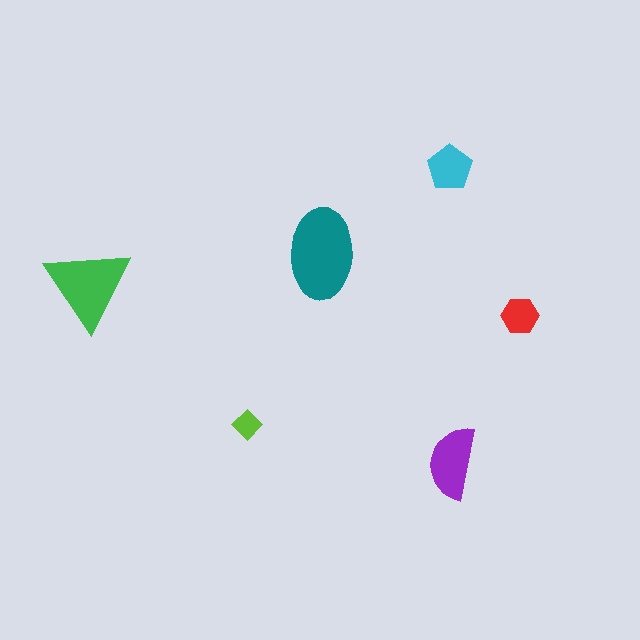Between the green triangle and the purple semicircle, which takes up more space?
The green triangle.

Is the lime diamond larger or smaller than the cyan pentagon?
Smaller.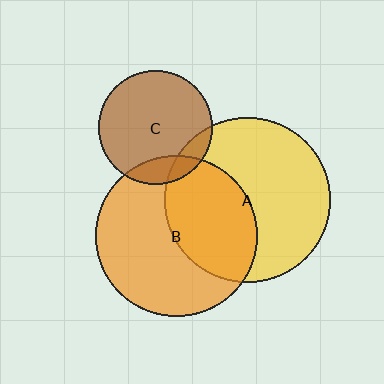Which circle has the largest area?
Circle A (yellow).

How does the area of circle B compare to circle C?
Approximately 2.0 times.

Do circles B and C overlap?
Yes.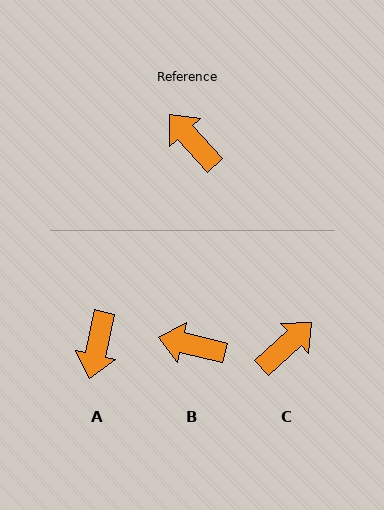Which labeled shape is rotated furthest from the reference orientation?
A, about 125 degrees away.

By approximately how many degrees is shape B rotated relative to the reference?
Approximately 34 degrees counter-clockwise.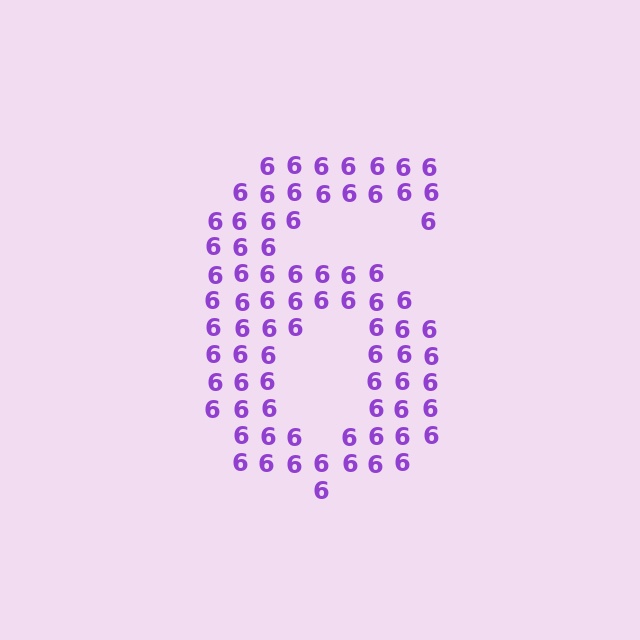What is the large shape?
The large shape is the digit 6.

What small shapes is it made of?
It is made of small digit 6's.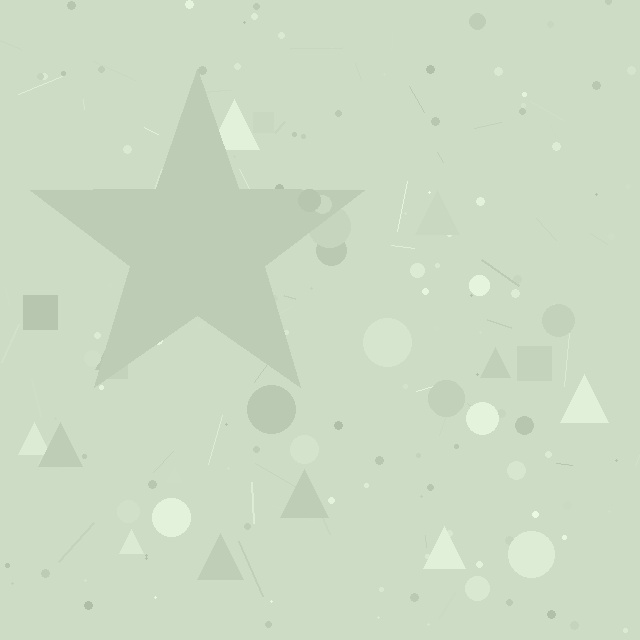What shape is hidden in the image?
A star is hidden in the image.